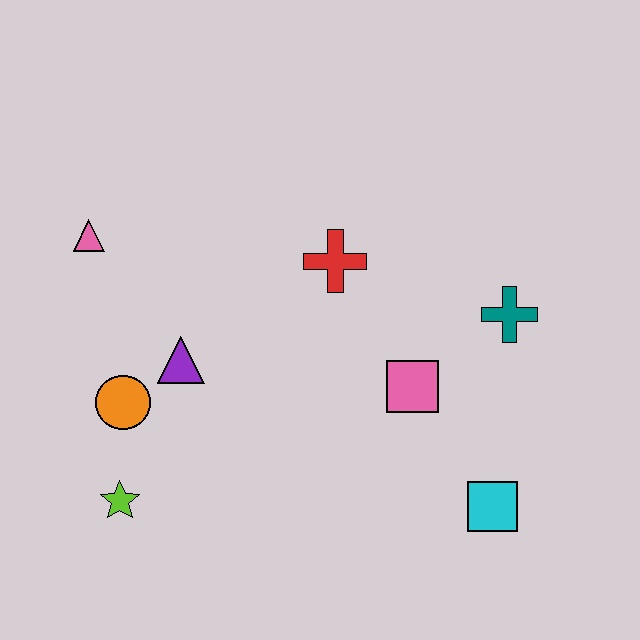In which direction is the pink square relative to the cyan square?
The pink square is above the cyan square.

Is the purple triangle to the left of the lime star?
No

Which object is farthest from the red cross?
The lime star is farthest from the red cross.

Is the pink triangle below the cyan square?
No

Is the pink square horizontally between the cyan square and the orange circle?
Yes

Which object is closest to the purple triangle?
The orange circle is closest to the purple triangle.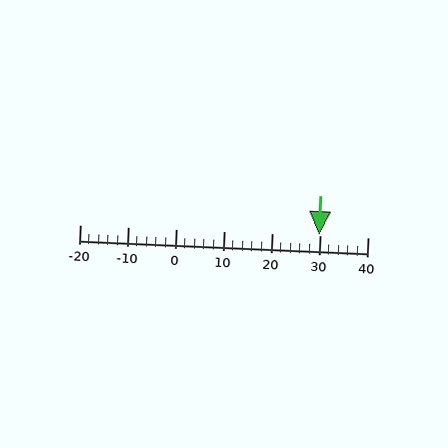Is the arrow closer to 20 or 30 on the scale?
The arrow is closer to 30.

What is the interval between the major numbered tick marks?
The major tick marks are spaced 10 units apart.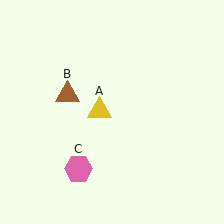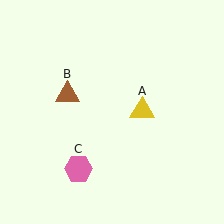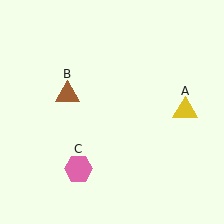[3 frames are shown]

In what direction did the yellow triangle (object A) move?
The yellow triangle (object A) moved right.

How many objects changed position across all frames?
1 object changed position: yellow triangle (object A).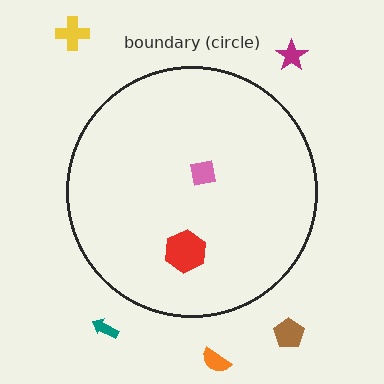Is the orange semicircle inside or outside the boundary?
Outside.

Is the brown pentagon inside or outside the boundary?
Outside.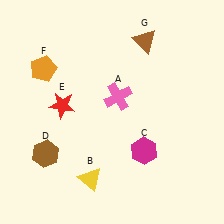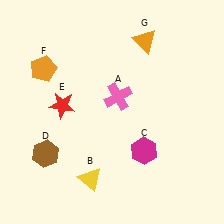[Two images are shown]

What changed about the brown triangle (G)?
In Image 1, G is brown. In Image 2, it changed to orange.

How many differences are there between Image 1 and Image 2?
There is 1 difference between the two images.